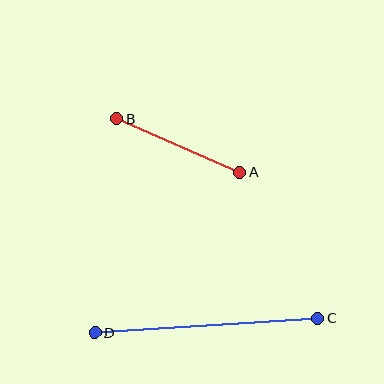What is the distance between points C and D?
The distance is approximately 223 pixels.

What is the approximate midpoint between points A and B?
The midpoint is at approximately (178, 145) pixels.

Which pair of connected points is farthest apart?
Points C and D are farthest apart.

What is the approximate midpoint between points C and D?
The midpoint is at approximately (206, 325) pixels.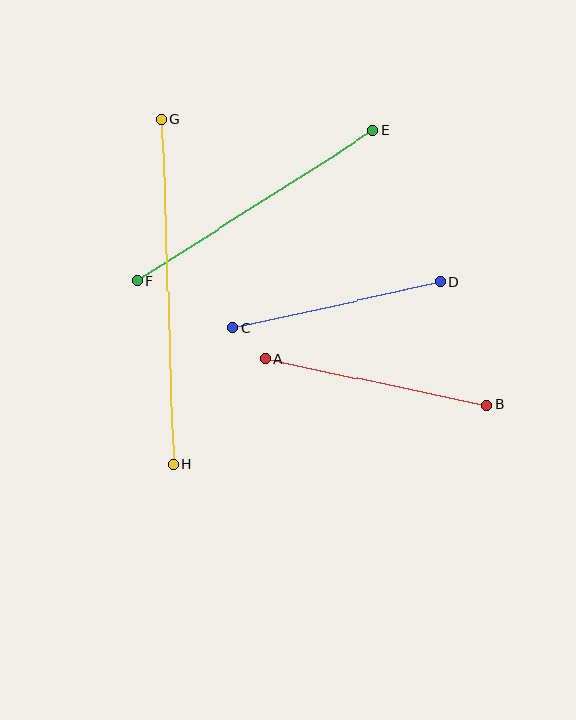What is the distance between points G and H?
The distance is approximately 345 pixels.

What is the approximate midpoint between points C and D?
The midpoint is at approximately (337, 305) pixels.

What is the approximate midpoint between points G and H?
The midpoint is at approximately (167, 292) pixels.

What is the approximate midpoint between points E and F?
The midpoint is at approximately (255, 206) pixels.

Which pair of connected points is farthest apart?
Points G and H are farthest apart.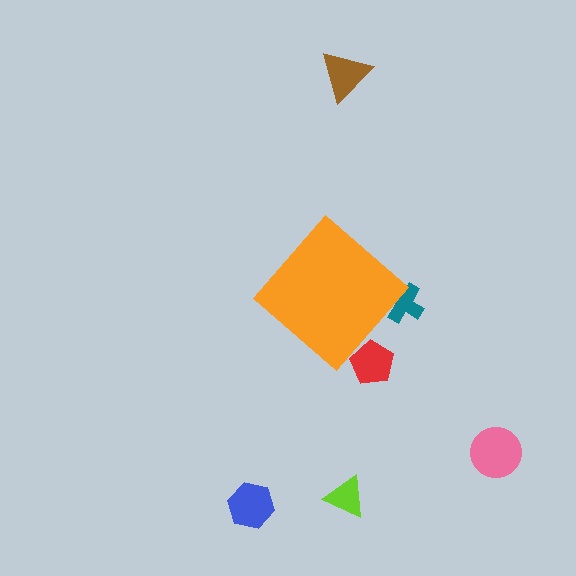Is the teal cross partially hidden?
Yes, the teal cross is partially hidden behind the orange diamond.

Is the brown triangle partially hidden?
No, the brown triangle is fully visible.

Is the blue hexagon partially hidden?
No, the blue hexagon is fully visible.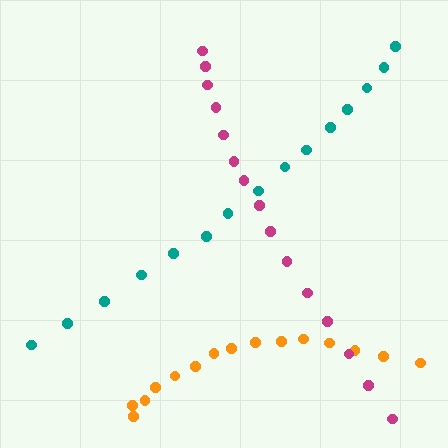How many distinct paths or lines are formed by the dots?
There are 3 distinct paths.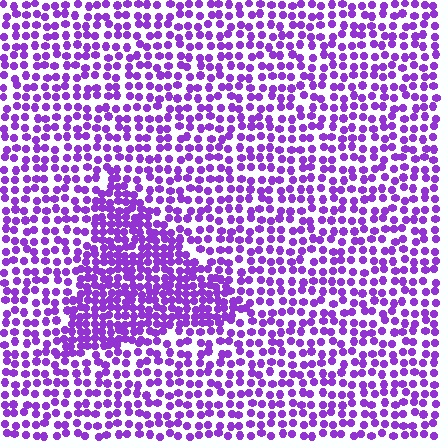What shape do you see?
I see a triangle.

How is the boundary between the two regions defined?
The boundary is defined by a change in element density (approximately 1.8x ratio). All elements are the same color, size, and shape.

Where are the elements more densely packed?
The elements are more densely packed inside the triangle boundary.